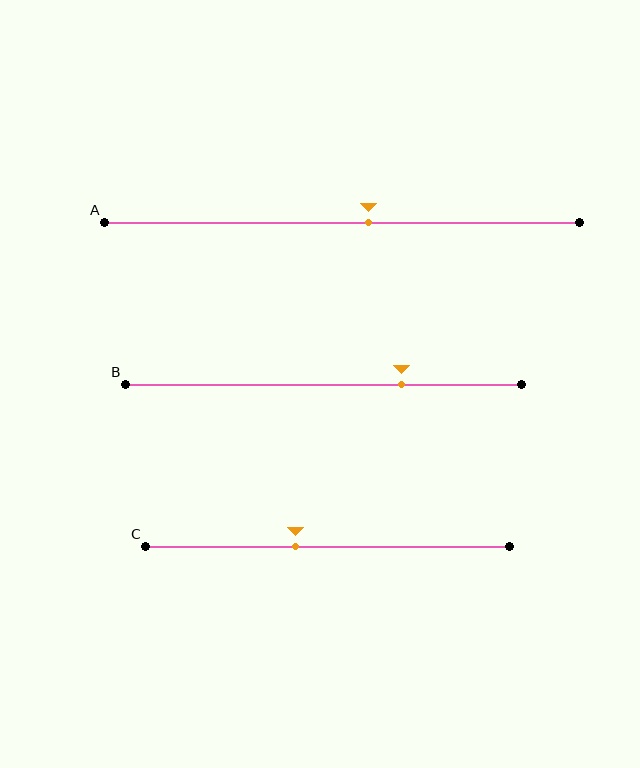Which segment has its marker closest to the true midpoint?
Segment A has its marker closest to the true midpoint.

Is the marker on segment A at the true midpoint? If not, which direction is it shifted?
No, the marker on segment A is shifted to the right by about 5% of the segment length.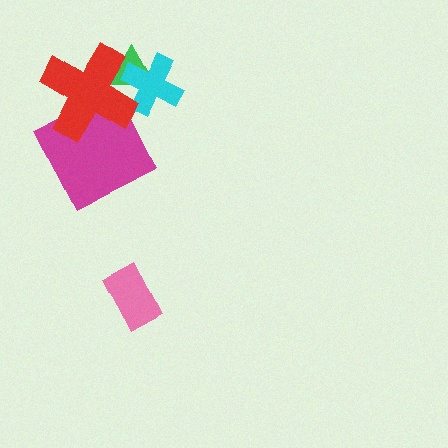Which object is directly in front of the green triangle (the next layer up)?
The cyan cross is directly in front of the green triangle.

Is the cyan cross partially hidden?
Yes, it is partially covered by another shape.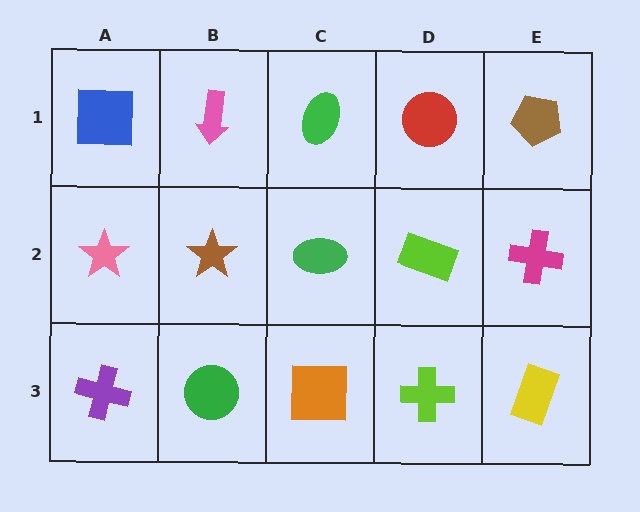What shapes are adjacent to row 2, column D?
A red circle (row 1, column D), a lime cross (row 3, column D), a green ellipse (row 2, column C), a magenta cross (row 2, column E).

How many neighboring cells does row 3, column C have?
3.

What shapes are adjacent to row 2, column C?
A green ellipse (row 1, column C), an orange square (row 3, column C), a brown star (row 2, column B), a lime rectangle (row 2, column D).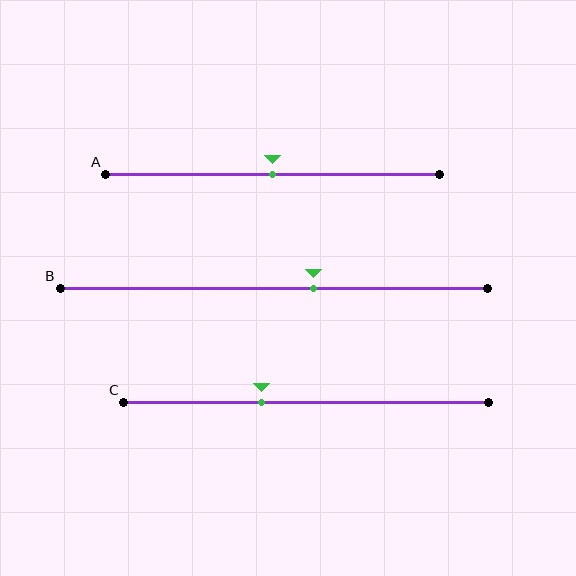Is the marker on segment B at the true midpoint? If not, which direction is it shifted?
No, the marker on segment B is shifted to the right by about 9% of the segment length.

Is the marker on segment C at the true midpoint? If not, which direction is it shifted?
No, the marker on segment C is shifted to the left by about 12% of the segment length.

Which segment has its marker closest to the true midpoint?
Segment A has its marker closest to the true midpoint.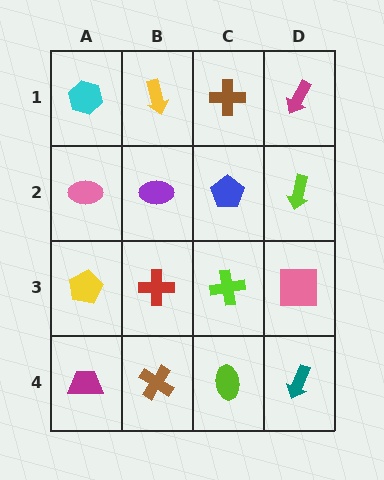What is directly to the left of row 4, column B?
A magenta trapezoid.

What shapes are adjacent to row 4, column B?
A red cross (row 3, column B), a magenta trapezoid (row 4, column A), a lime ellipse (row 4, column C).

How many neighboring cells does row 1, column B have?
3.